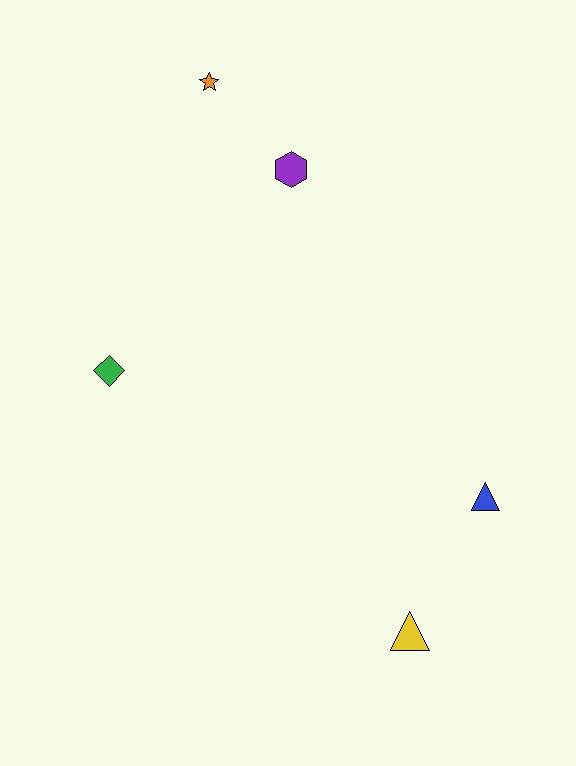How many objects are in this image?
There are 5 objects.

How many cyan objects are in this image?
There are no cyan objects.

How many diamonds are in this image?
There is 1 diamond.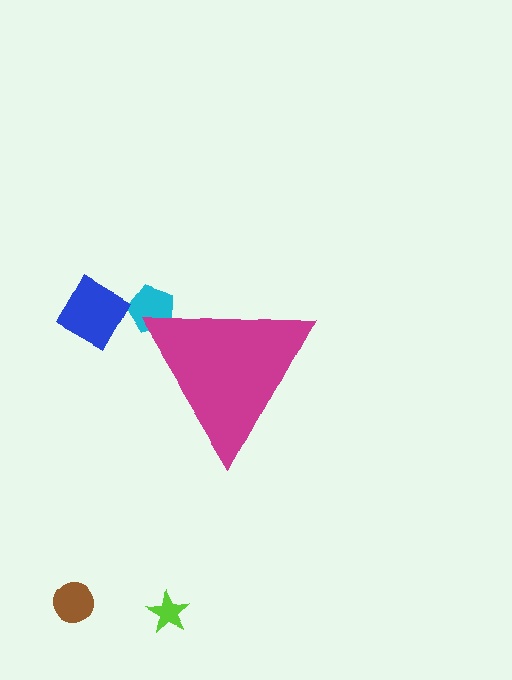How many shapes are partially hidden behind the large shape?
1 shape is partially hidden.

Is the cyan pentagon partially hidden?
Yes, the cyan pentagon is partially hidden behind the magenta triangle.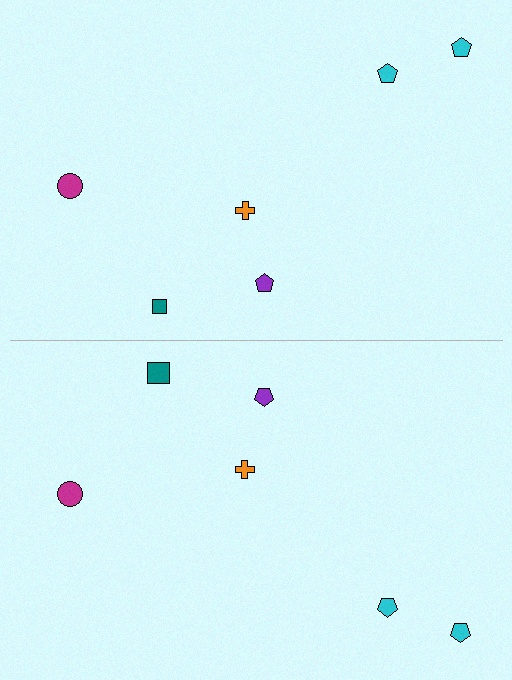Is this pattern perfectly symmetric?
No, the pattern is not perfectly symmetric. The teal square on the bottom side has a different size than its mirror counterpart.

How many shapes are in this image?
There are 12 shapes in this image.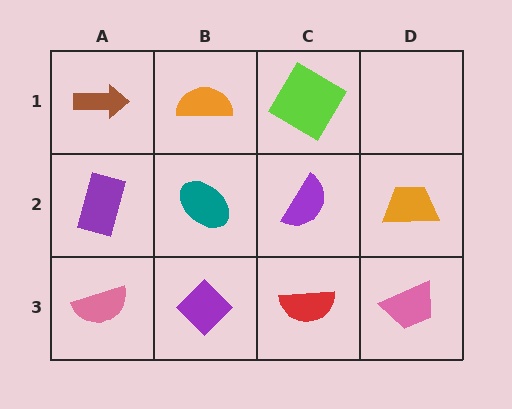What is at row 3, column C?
A red semicircle.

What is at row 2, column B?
A teal ellipse.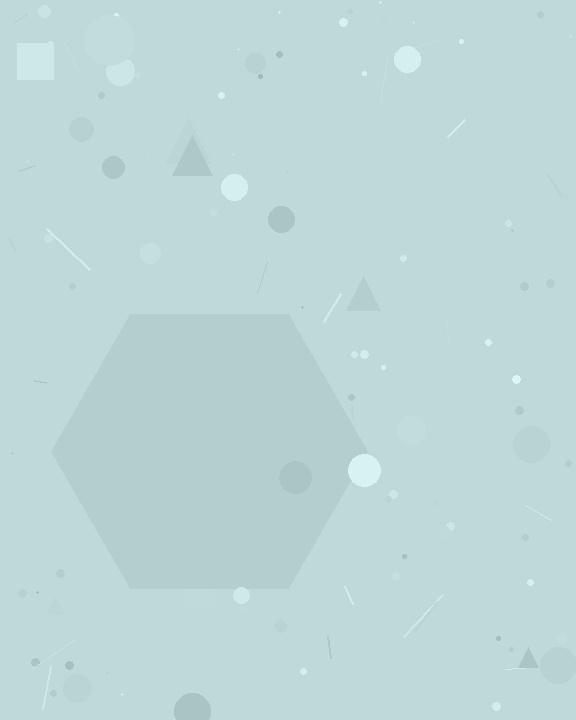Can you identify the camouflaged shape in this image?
The camouflaged shape is a hexagon.